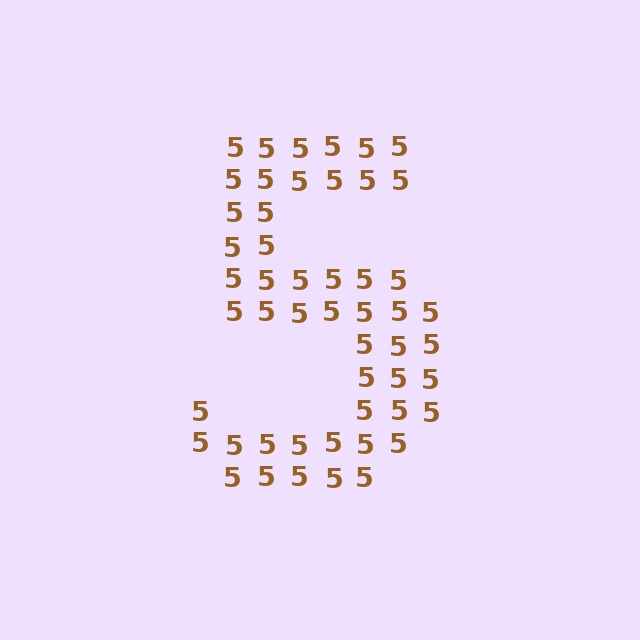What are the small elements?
The small elements are digit 5's.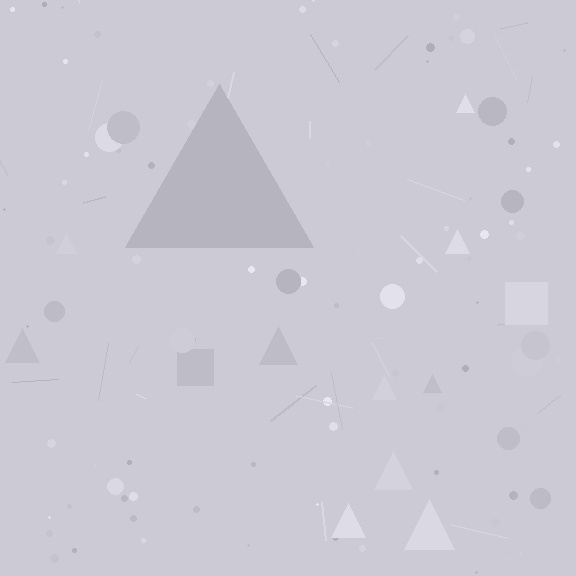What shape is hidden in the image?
A triangle is hidden in the image.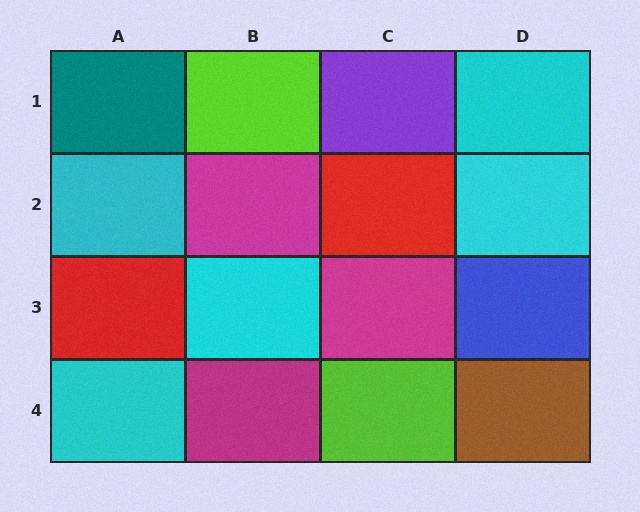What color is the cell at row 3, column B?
Cyan.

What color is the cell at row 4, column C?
Lime.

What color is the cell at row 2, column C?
Red.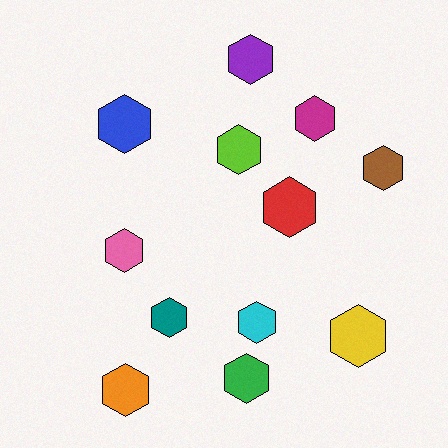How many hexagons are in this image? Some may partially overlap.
There are 12 hexagons.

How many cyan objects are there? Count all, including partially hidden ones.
There is 1 cyan object.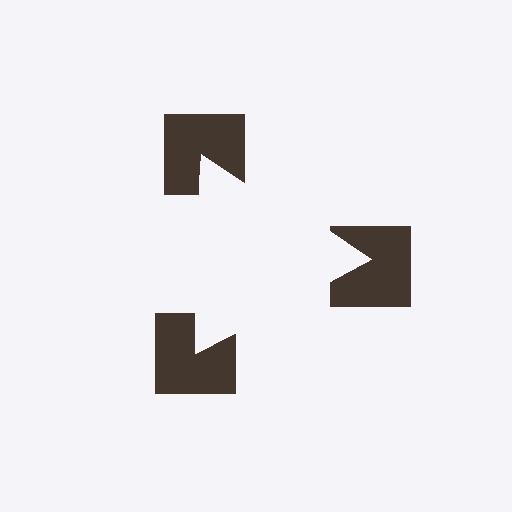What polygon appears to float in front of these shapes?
An illusory triangle — its edges are inferred from the aligned wedge cuts in the notched squares, not physically drawn.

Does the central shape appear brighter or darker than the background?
It typically appears slightly brighter than the background, even though no actual brightness change is drawn.